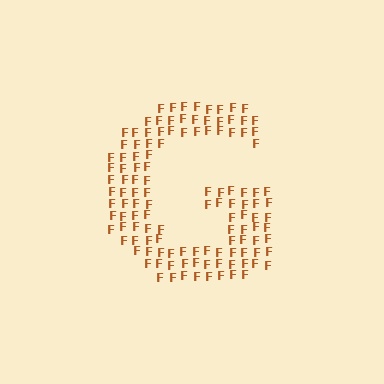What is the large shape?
The large shape is the letter G.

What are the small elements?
The small elements are letter F's.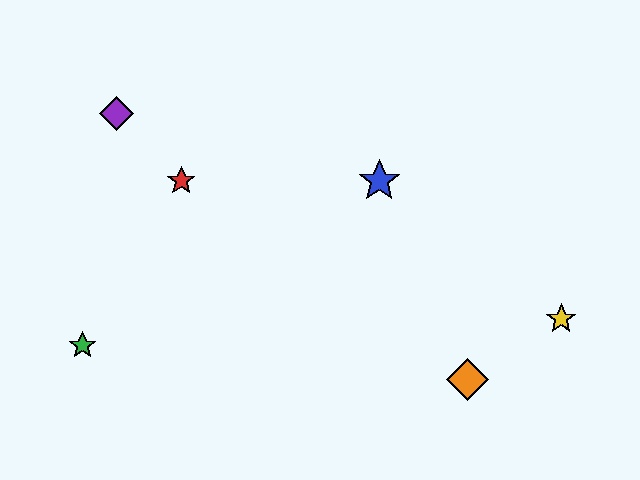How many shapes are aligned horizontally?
2 shapes (the red star, the blue star) are aligned horizontally.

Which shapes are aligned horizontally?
The red star, the blue star are aligned horizontally.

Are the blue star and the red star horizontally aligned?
Yes, both are at y≈181.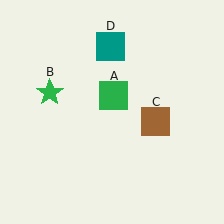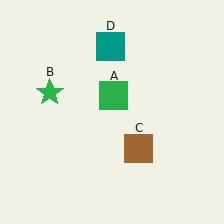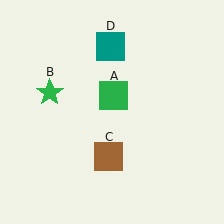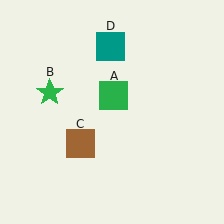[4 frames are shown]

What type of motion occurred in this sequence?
The brown square (object C) rotated clockwise around the center of the scene.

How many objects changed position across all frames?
1 object changed position: brown square (object C).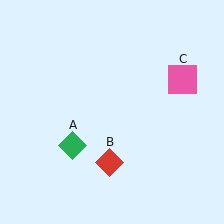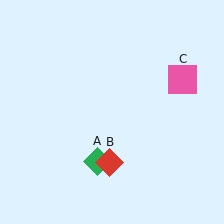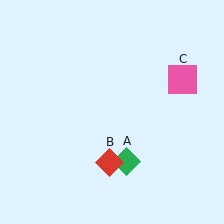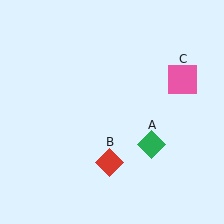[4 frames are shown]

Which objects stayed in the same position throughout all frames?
Red diamond (object B) and pink square (object C) remained stationary.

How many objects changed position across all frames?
1 object changed position: green diamond (object A).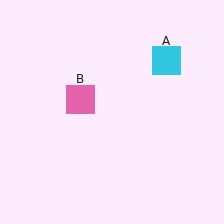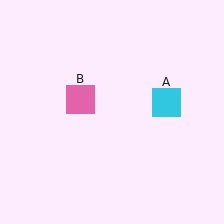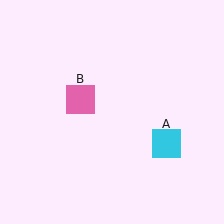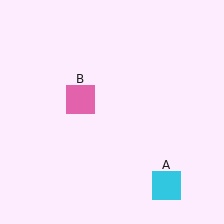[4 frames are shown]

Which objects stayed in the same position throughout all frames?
Pink square (object B) remained stationary.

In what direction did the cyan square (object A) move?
The cyan square (object A) moved down.